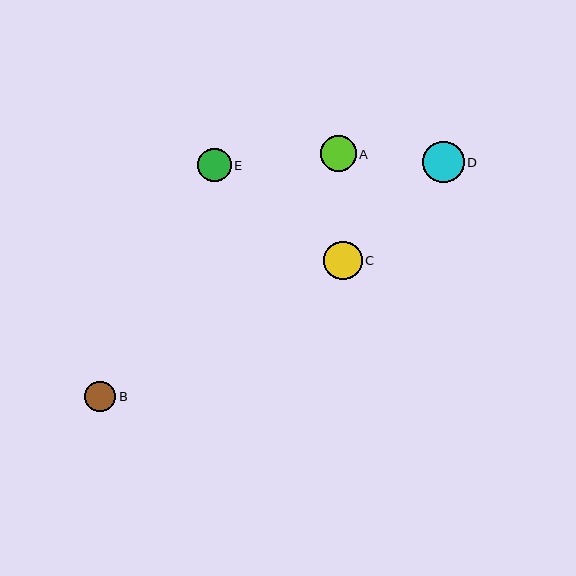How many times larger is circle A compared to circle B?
Circle A is approximately 1.2 times the size of circle B.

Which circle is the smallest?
Circle B is the smallest with a size of approximately 31 pixels.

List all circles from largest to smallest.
From largest to smallest: D, C, A, E, B.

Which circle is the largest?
Circle D is the largest with a size of approximately 42 pixels.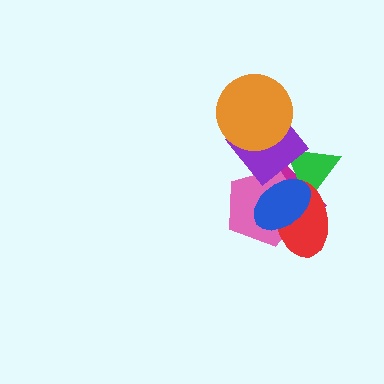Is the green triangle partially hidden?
Yes, it is partially covered by another shape.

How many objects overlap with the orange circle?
1 object overlaps with the orange circle.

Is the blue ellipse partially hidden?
No, no other shape covers it.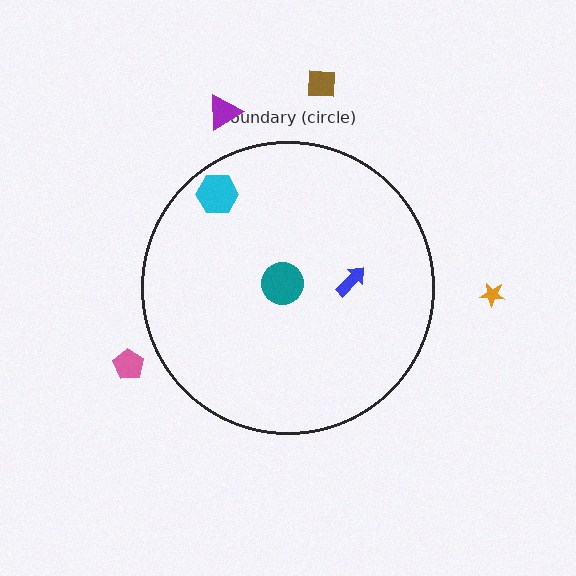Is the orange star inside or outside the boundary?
Outside.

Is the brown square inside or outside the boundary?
Outside.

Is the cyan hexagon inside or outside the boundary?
Inside.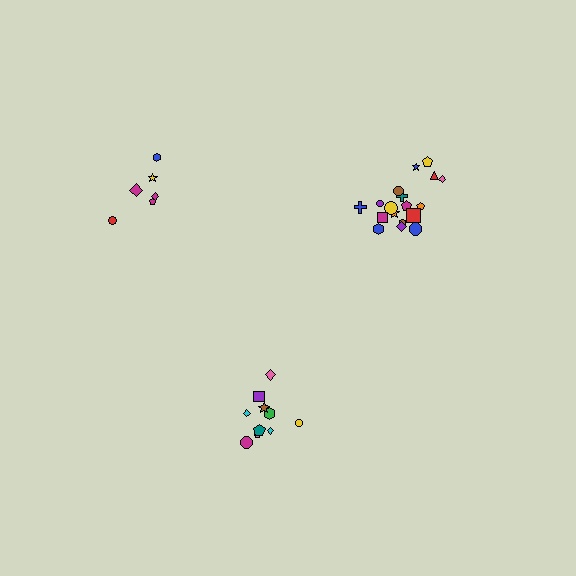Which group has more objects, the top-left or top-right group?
The top-right group.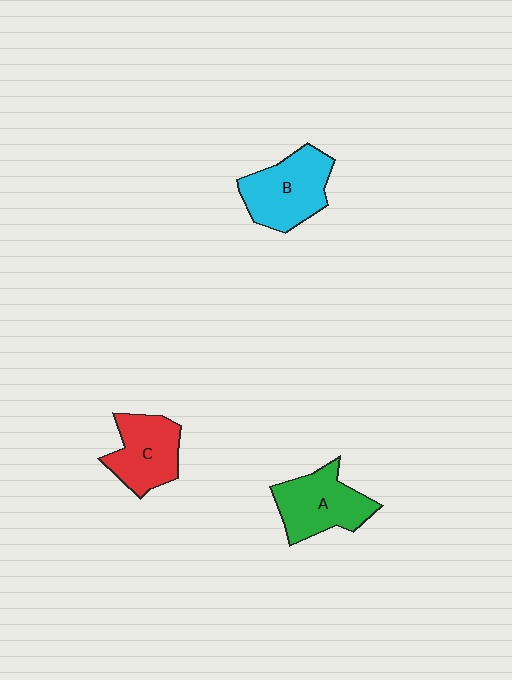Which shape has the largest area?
Shape B (cyan).